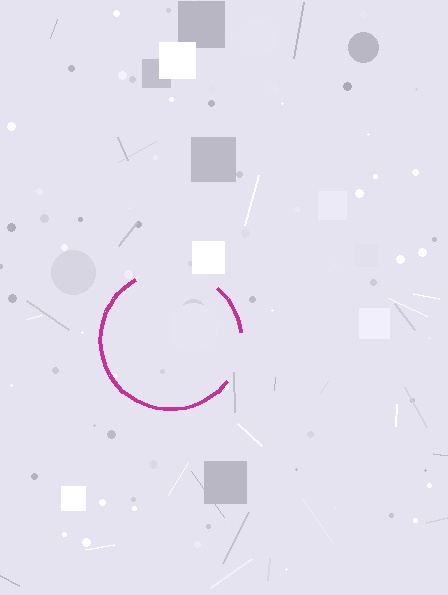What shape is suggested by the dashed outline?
The dashed outline suggests a circle.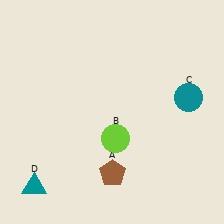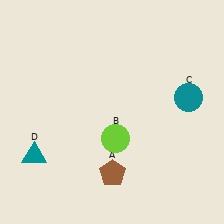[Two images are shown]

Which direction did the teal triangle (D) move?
The teal triangle (D) moved up.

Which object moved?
The teal triangle (D) moved up.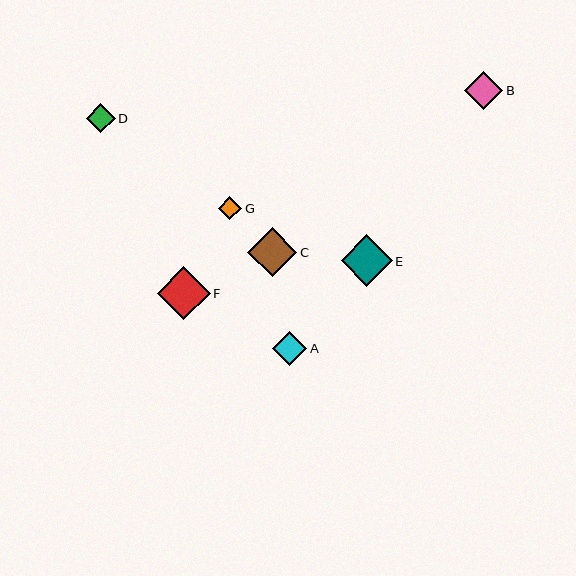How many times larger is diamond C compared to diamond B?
Diamond C is approximately 1.3 times the size of diamond B.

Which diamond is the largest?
Diamond F is the largest with a size of approximately 53 pixels.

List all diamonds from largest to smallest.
From largest to smallest: F, E, C, B, A, D, G.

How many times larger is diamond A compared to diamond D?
Diamond A is approximately 1.2 times the size of diamond D.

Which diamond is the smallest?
Diamond G is the smallest with a size of approximately 24 pixels.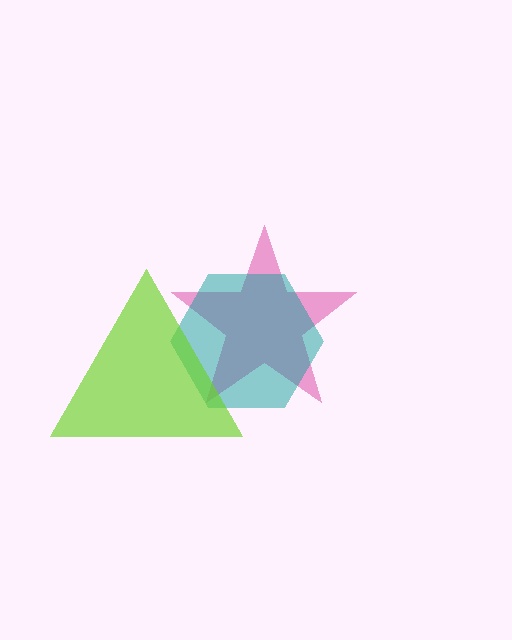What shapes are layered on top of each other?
The layered shapes are: a pink star, a teal hexagon, a lime triangle.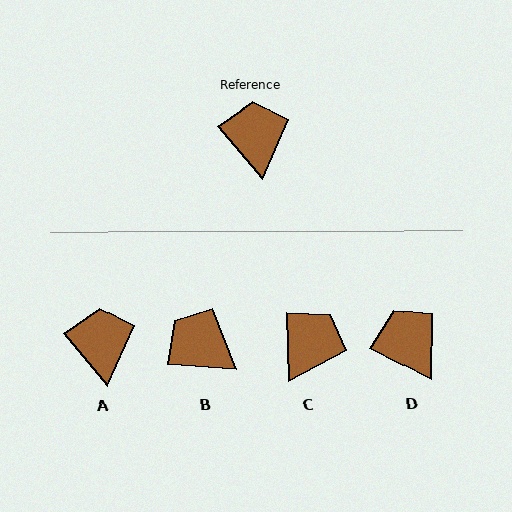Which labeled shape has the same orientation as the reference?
A.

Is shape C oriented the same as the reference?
No, it is off by about 38 degrees.